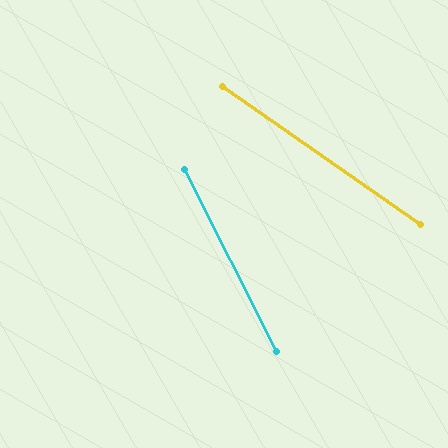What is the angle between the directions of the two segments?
Approximately 28 degrees.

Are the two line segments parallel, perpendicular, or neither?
Neither parallel nor perpendicular — they differ by about 28°.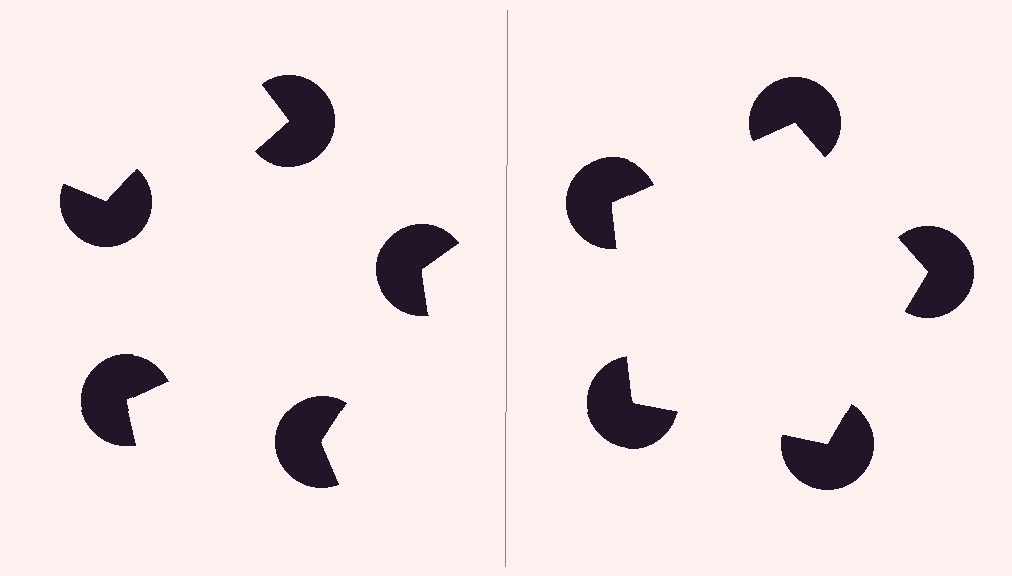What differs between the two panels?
The pac-man discs are positioned identically on both sides; only the wedge orientations differ. On the right they align to a pentagon; on the left they are misaligned.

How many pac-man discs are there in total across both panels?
10 — 5 on each side.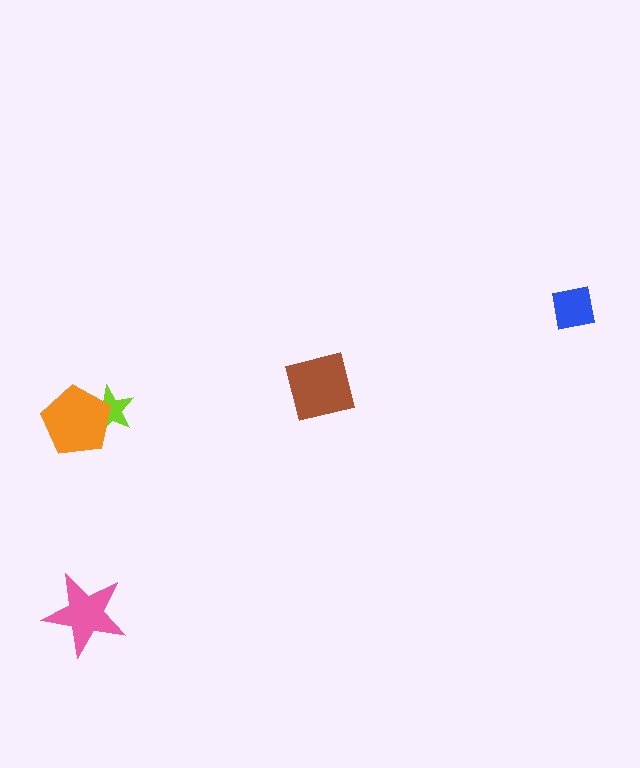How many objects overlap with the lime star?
1 object overlaps with the lime star.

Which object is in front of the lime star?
The orange pentagon is in front of the lime star.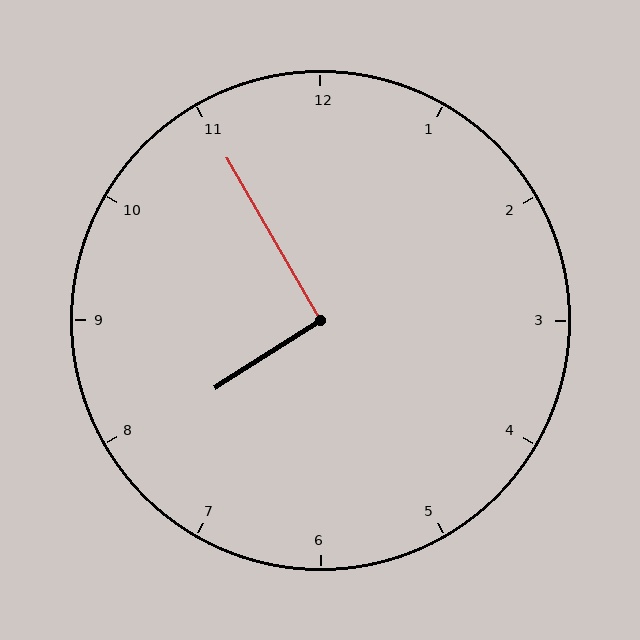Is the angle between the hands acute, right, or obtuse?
It is right.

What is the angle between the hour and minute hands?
Approximately 92 degrees.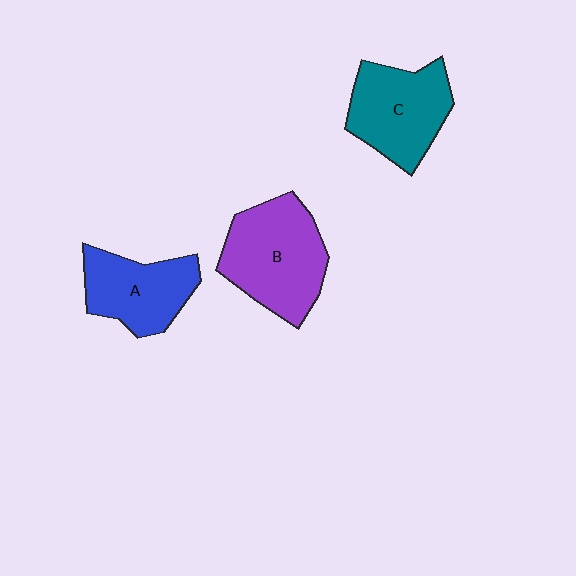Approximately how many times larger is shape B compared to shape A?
Approximately 1.3 times.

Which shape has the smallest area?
Shape A (blue).